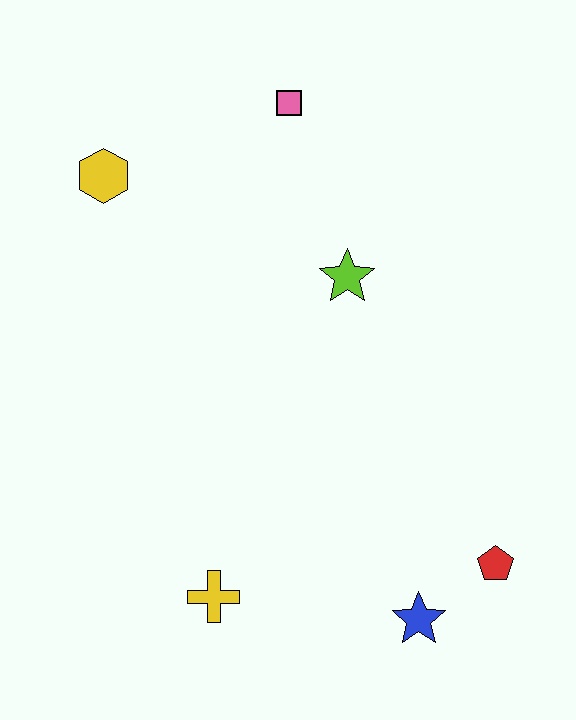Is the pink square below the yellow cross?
No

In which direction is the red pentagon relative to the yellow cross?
The red pentagon is to the right of the yellow cross.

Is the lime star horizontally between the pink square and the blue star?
Yes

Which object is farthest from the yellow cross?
The pink square is farthest from the yellow cross.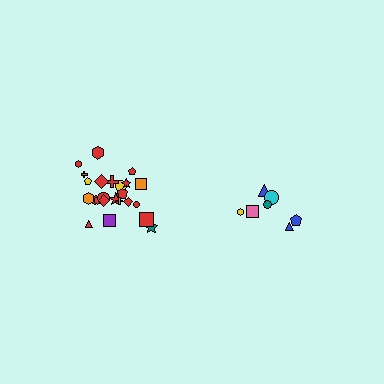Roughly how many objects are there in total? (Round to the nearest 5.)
Roughly 35 objects in total.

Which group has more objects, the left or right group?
The left group.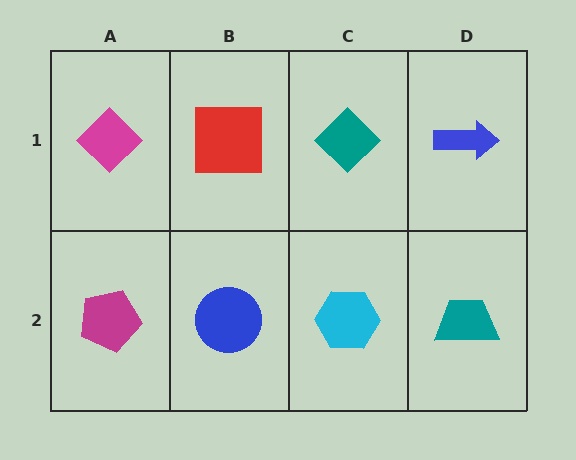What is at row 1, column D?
A blue arrow.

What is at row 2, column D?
A teal trapezoid.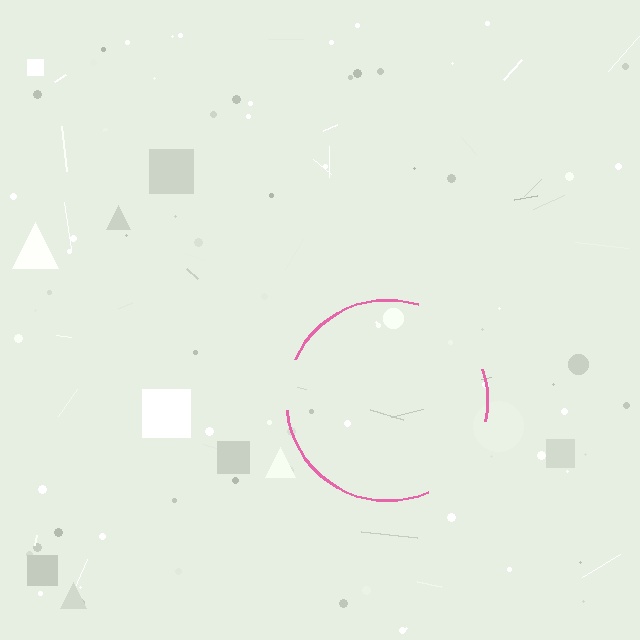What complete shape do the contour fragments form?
The contour fragments form a circle.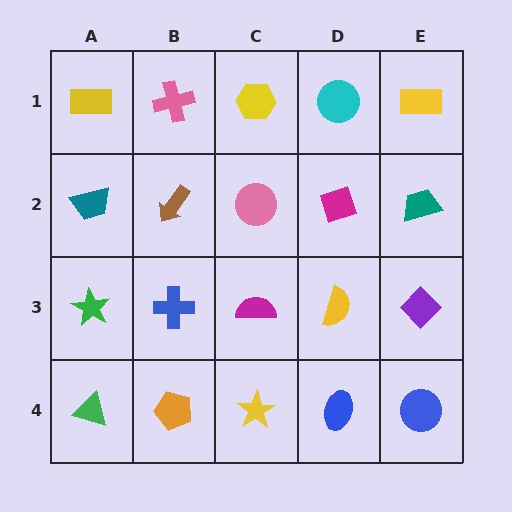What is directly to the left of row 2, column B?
A teal trapezoid.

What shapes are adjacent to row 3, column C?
A pink circle (row 2, column C), a yellow star (row 4, column C), a blue cross (row 3, column B), a yellow semicircle (row 3, column D).